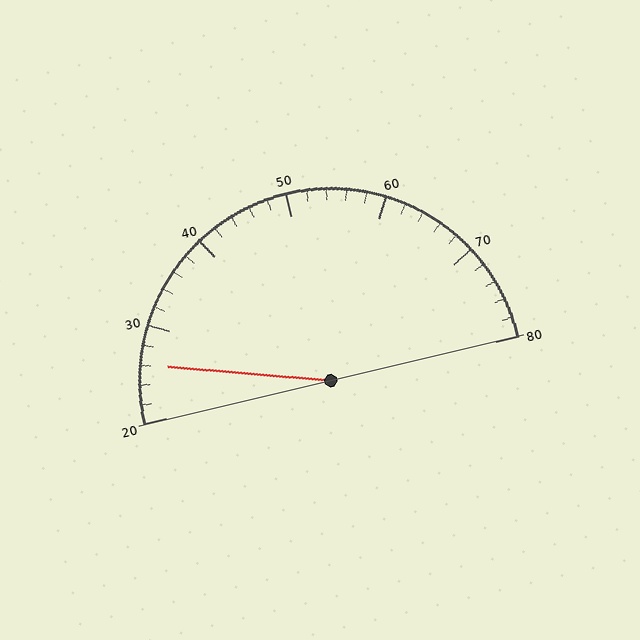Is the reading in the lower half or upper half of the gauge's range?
The reading is in the lower half of the range (20 to 80).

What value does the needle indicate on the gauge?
The needle indicates approximately 26.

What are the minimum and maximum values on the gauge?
The gauge ranges from 20 to 80.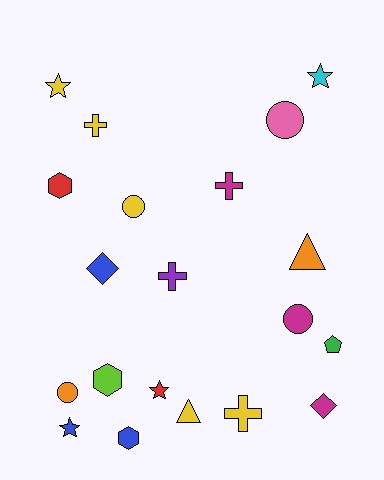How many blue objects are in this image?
There are 3 blue objects.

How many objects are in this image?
There are 20 objects.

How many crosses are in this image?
There are 4 crosses.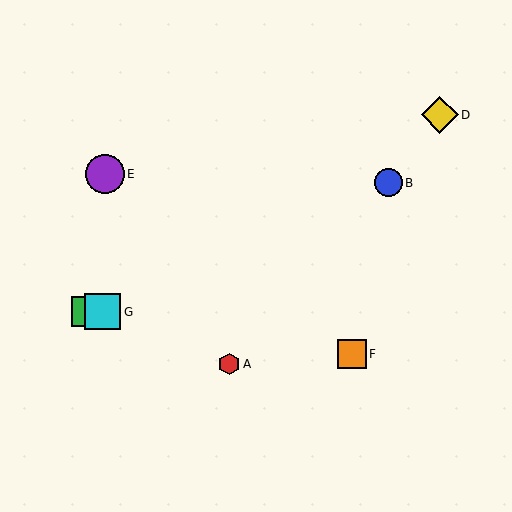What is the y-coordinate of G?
Object G is at y≈312.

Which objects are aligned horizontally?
Objects C, G are aligned horizontally.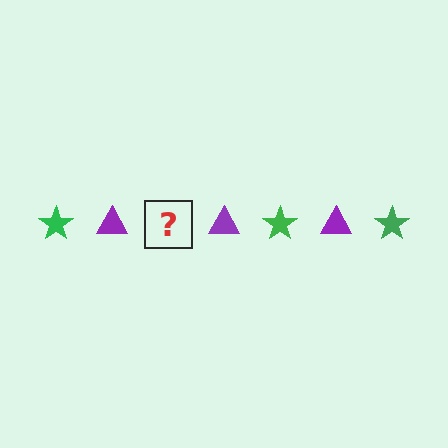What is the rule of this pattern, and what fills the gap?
The rule is that the pattern alternates between green star and purple triangle. The gap should be filled with a green star.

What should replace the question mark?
The question mark should be replaced with a green star.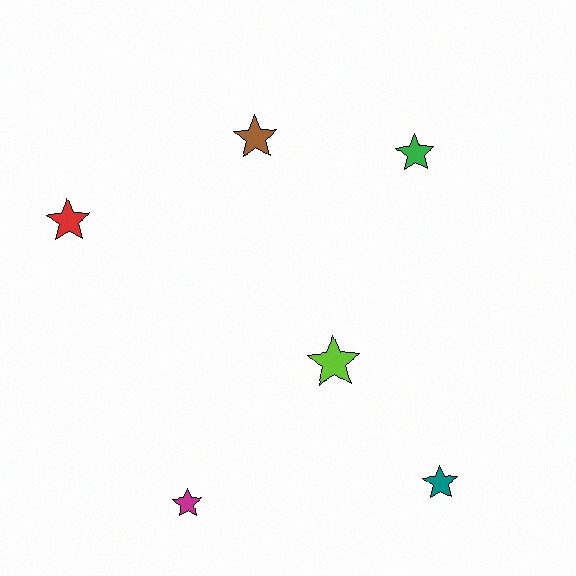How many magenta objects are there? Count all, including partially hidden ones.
There is 1 magenta object.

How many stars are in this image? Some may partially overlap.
There are 6 stars.